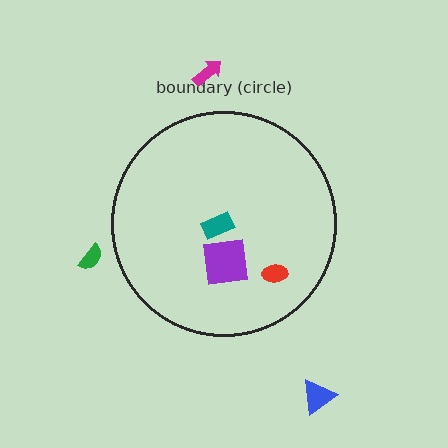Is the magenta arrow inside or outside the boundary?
Outside.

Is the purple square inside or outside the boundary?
Inside.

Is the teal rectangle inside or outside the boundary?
Inside.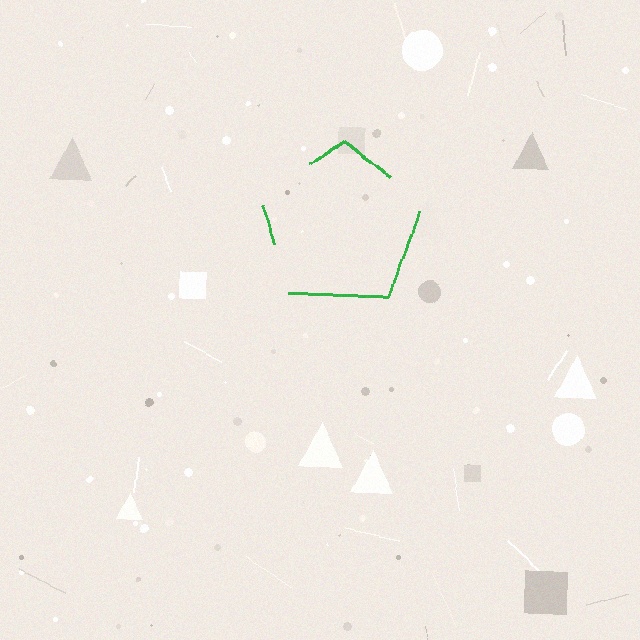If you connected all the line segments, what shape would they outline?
They would outline a pentagon.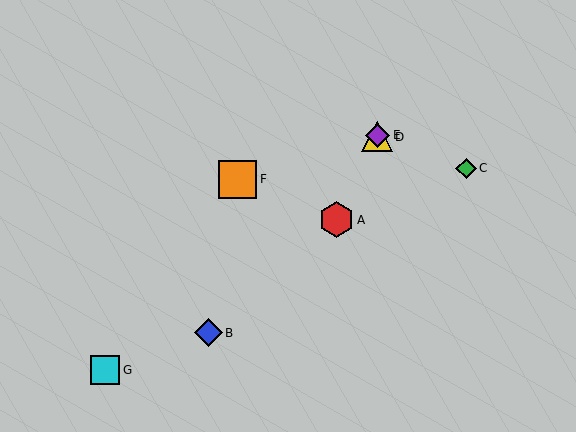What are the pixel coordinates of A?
Object A is at (337, 220).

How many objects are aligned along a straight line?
3 objects (A, D, E) are aligned along a straight line.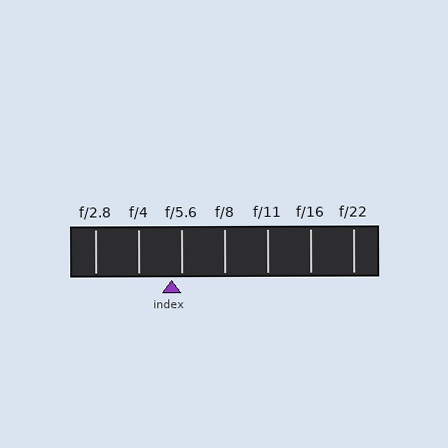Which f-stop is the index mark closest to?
The index mark is closest to f/5.6.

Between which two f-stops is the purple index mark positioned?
The index mark is between f/4 and f/5.6.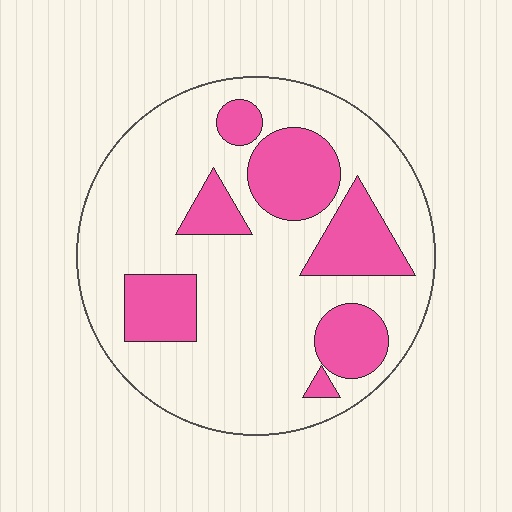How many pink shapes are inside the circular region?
7.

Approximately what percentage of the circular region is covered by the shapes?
Approximately 25%.